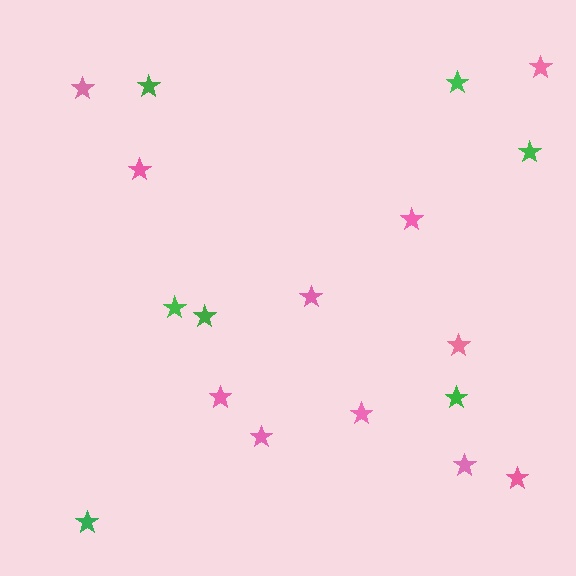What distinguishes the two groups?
There are 2 groups: one group of pink stars (11) and one group of green stars (7).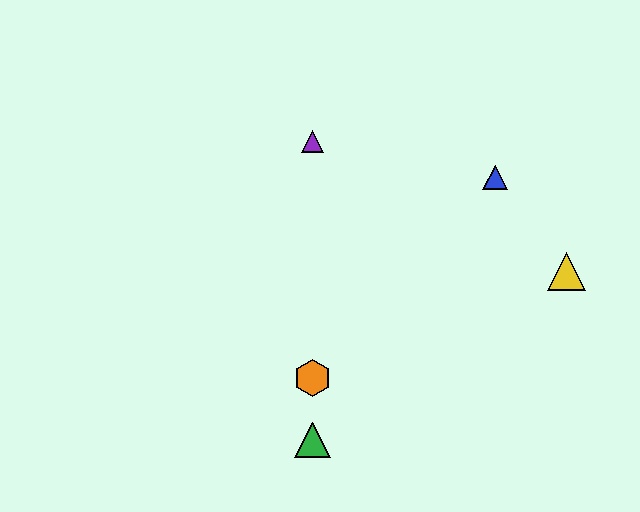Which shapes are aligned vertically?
The red triangle, the green triangle, the purple triangle, the orange hexagon are aligned vertically.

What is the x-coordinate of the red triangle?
The red triangle is at x≈312.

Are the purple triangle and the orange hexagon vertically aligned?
Yes, both are at x≈312.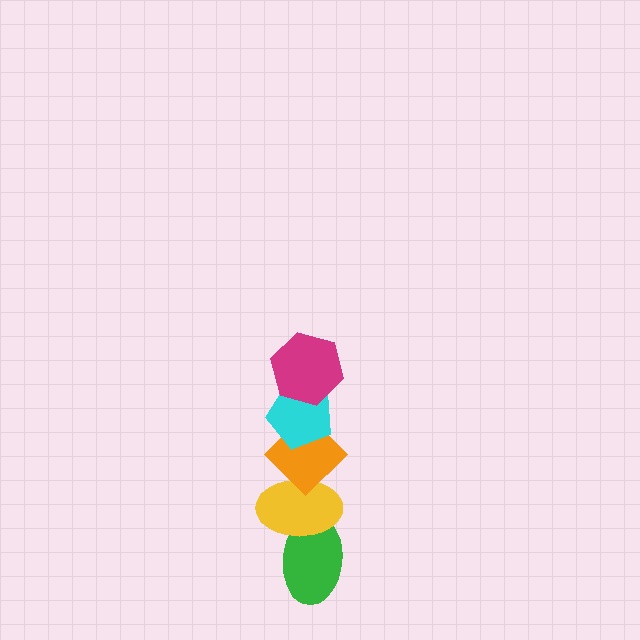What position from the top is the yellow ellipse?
The yellow ellipse is 4th from the top.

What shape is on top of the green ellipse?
The yellow ellipse is on top of the green ellipse.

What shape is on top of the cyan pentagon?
The magenta hexagon is on top of the cyan pentagon.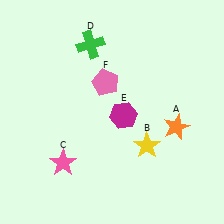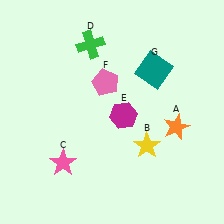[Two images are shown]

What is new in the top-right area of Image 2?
A teal square (G) was added in the top-right area of Image 2.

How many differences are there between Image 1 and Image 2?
There is 1 difference between the two images.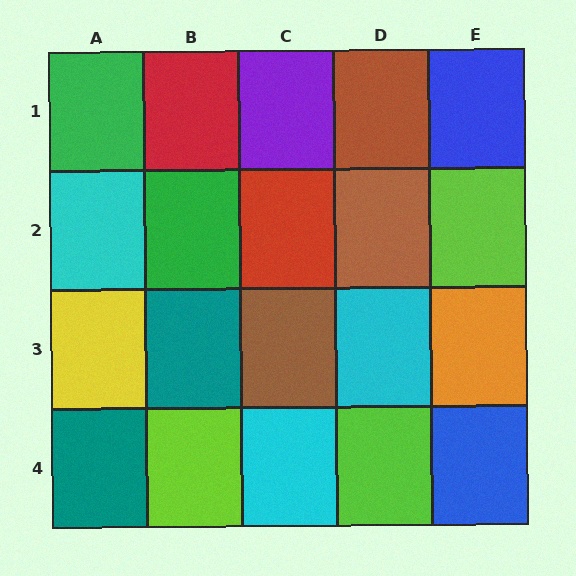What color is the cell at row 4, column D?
Lime.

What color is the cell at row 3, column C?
Brown.